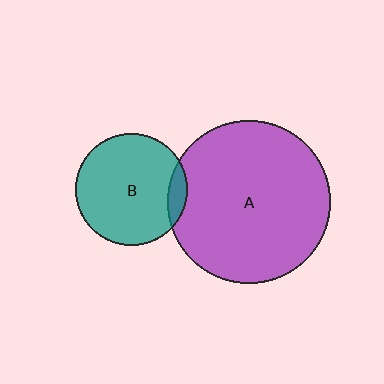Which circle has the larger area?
Circle A (purple).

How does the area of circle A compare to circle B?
Approximately 2.1 times.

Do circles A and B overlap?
Yes.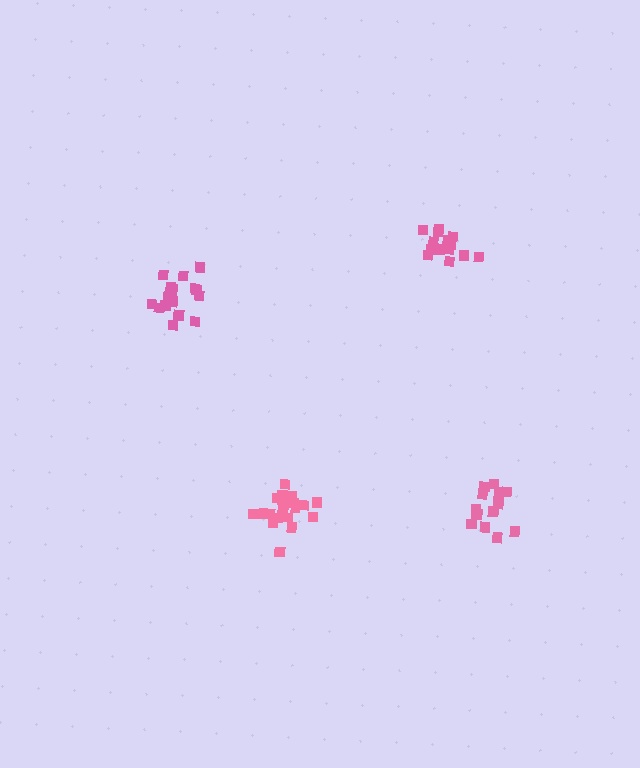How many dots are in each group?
Group 1: 14 dots, Group 2: 20 dots, Group 3: 15 dots, Group 4: 20 dots (69 total).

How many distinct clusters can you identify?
There are 4 distinct clusters.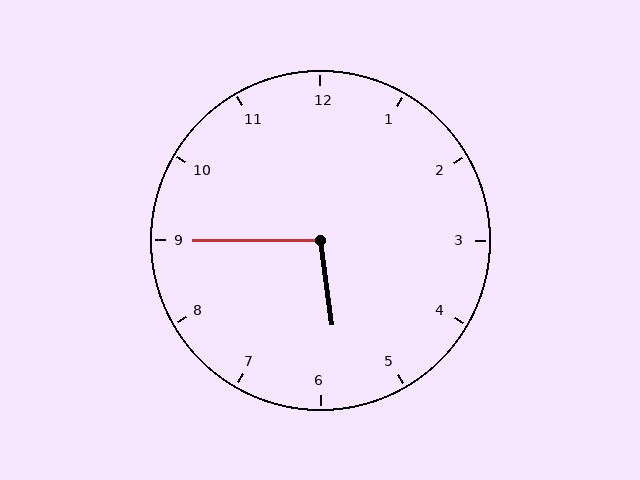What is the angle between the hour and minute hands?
Approximately 98 degrees.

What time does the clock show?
5:45.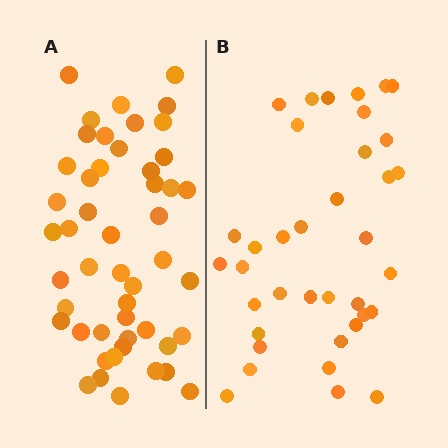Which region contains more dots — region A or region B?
Region A (the left region) has more dots.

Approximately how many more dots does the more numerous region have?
Region A has roughly 12 or so more dots than region B.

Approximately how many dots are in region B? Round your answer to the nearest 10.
About 40 dots. (The exact count is 37, which rounds to 40.)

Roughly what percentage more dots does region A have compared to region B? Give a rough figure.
About 30% more.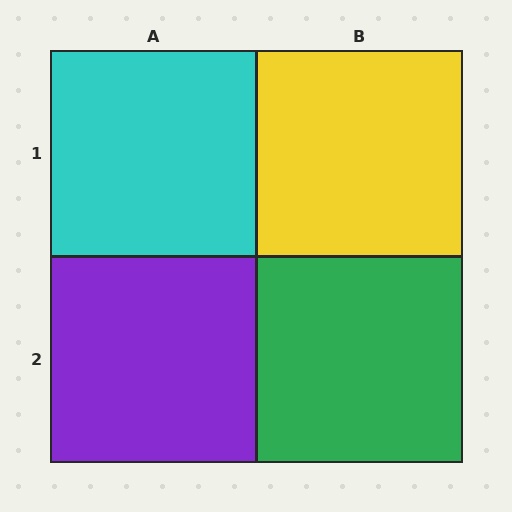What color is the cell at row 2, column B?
Green.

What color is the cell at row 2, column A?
Purple.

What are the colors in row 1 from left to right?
Cyan, yellow.